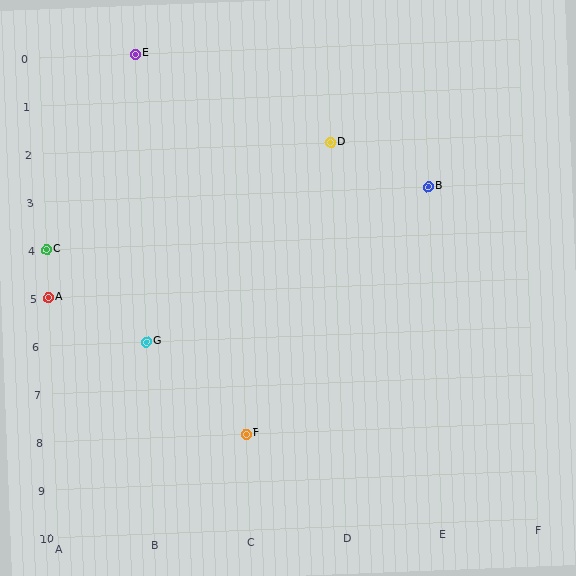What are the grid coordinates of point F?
Point F is at grid coordinates (C, 8).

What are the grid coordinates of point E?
Point E is at grid coordinates (B, 0).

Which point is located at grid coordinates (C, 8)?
Point F is at (C, 8).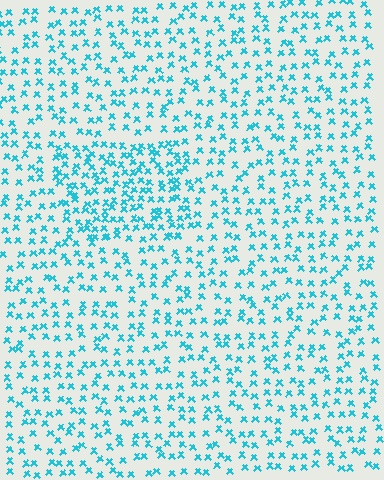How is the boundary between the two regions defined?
The boundary is defined by a change in element density (approximately 1.7x ratio). All elements are the same color, size, and shape.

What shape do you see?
I see a rectangle.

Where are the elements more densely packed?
The elements are more densely packed inside the rectangle boundary.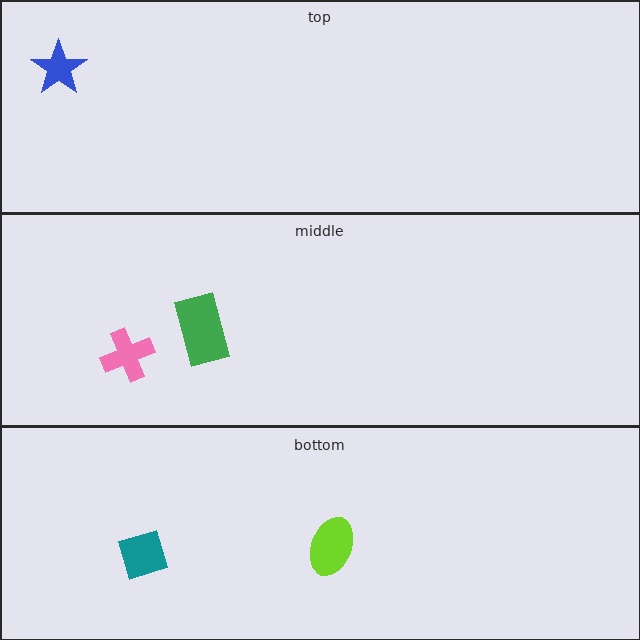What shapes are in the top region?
The blue star.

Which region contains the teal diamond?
The bottom region.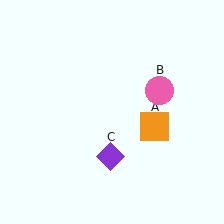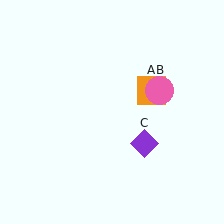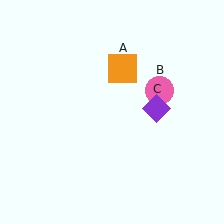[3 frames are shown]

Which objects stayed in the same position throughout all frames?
Pink circle (object B) remained stationary.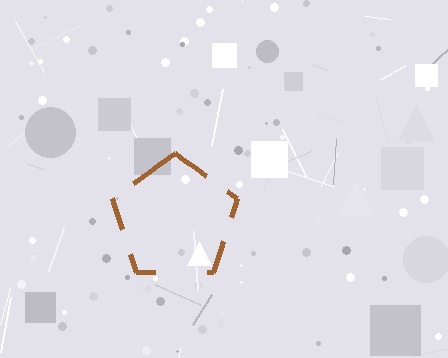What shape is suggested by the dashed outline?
The dashed outline suggests a pentagon.